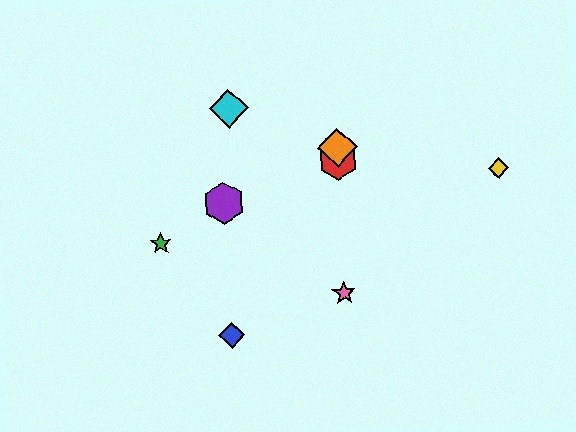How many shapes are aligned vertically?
3 shapes (the red hexagon, the orange diamond, the pink star) are aligned vertically.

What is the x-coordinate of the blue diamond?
The blue diamond is at x≈232.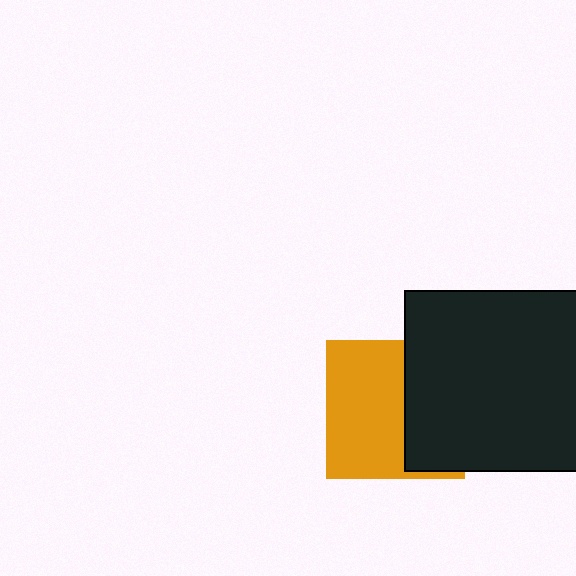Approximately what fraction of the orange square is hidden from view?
Roughly 42% of the orange square is hidden behind the black square.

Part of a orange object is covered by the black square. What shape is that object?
It is a square.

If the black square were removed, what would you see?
You would see the complete orange square.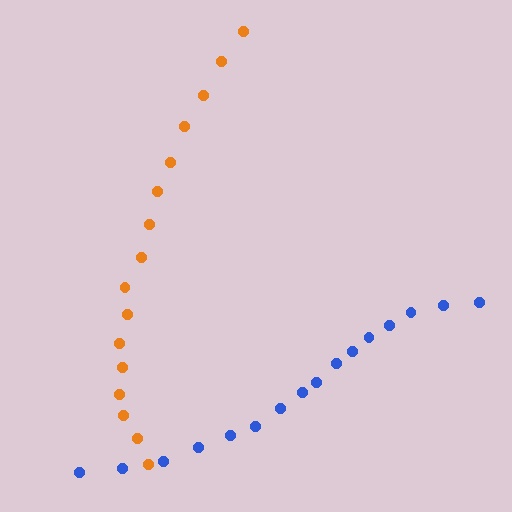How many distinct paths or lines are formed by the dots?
There are 2 distinct paths.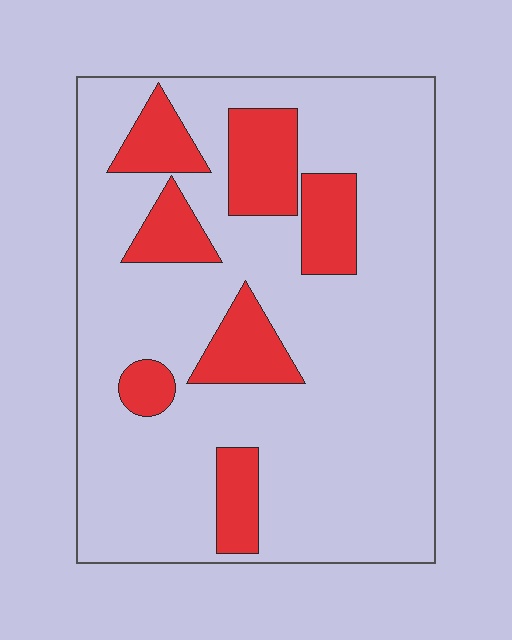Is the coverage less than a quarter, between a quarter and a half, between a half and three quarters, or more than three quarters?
Less than a quarter.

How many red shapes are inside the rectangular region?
7.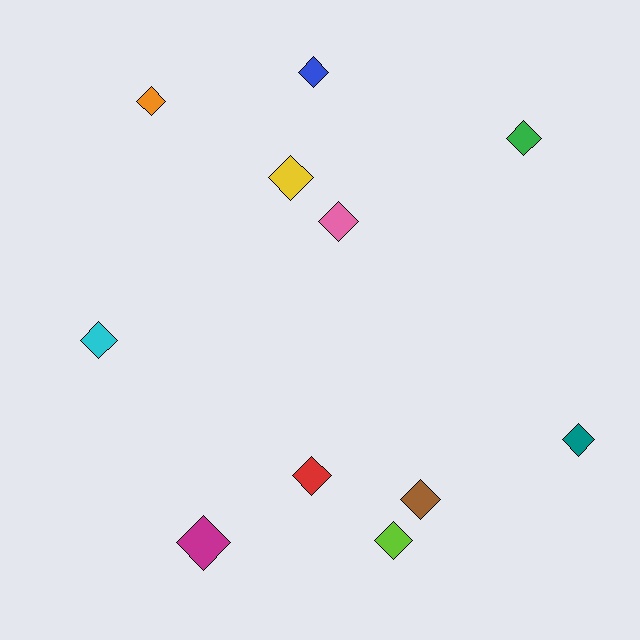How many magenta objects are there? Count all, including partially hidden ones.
There is 1 magenta object.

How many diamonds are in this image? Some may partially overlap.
There are 11 diamonds.